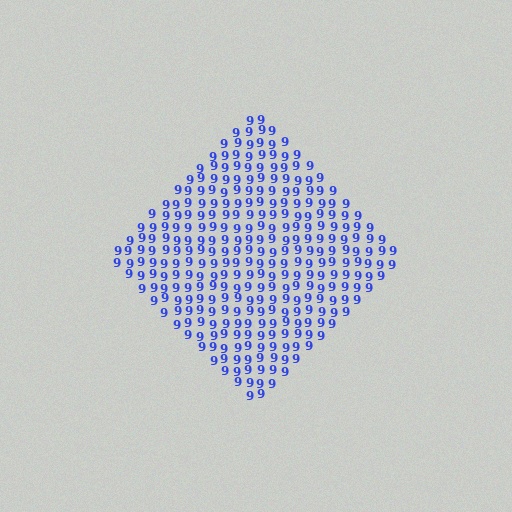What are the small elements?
The small elements are digit 9's.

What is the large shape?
The large shape is a diamond.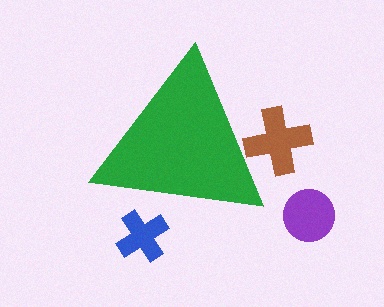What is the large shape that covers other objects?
A green triangle.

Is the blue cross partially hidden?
Yes, the blue cross is partially hidden behind the green triangle.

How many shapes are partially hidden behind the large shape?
2 shapes are partially hidden.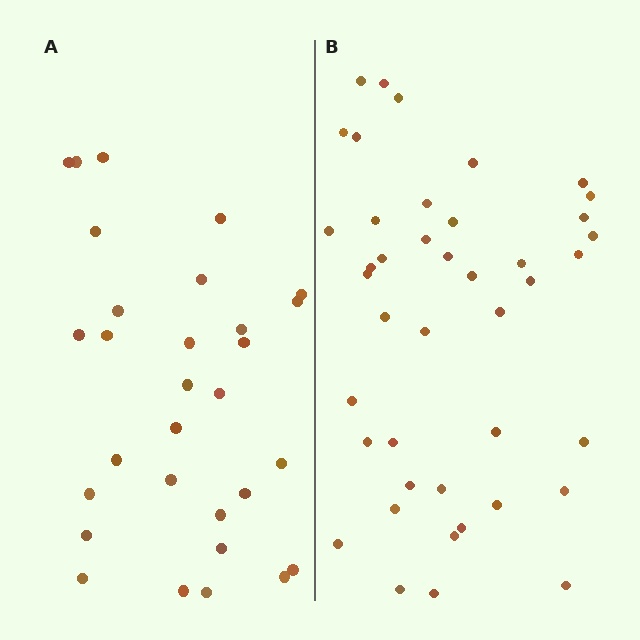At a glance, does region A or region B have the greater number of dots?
Region B (the right region) has more dots.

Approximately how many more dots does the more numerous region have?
Region B has roughly 12 or so more dots than region A.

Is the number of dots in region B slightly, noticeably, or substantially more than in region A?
Region B has noticeably more, but not dramatically so. The ratio is roughly 1.4 to 1.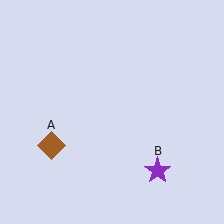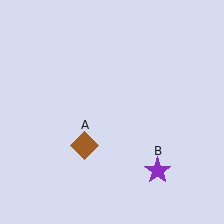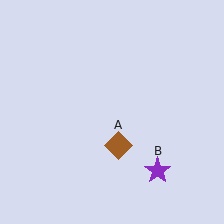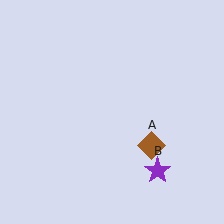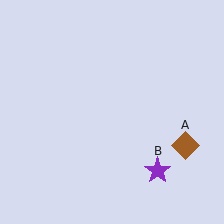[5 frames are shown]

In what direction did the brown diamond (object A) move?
The brown diamond (object A) moved right.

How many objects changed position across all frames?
1 object changed position: brown diamond (object A).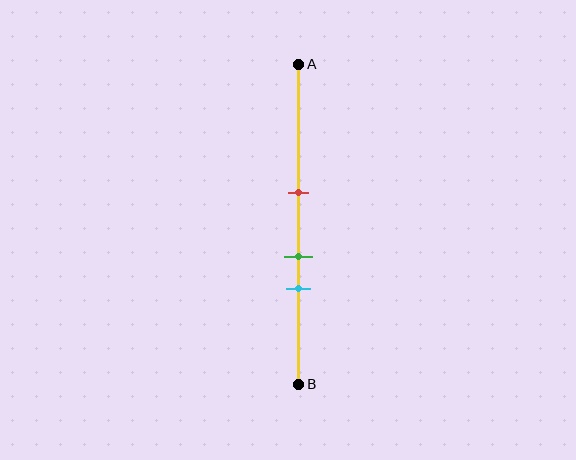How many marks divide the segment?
There are 3 marks dividing the segment.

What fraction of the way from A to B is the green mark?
The green mark is approximately 60% (0.6) of the way from A to B.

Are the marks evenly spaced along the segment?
Yes, the marks are approximately evenly spaced.